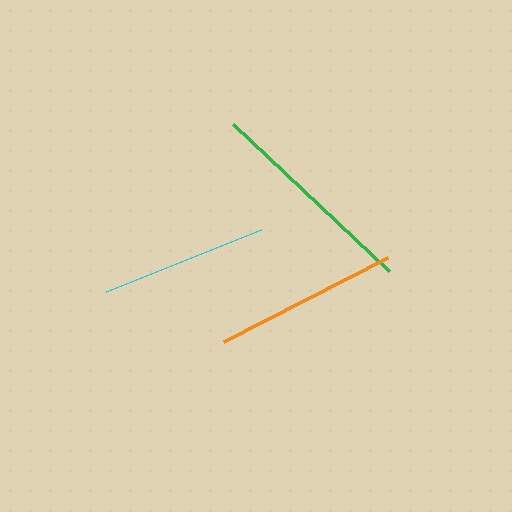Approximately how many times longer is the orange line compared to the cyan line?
The orange line is approximately 1.1 times the length of the cyan line.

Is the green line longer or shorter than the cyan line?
The green line is longer than the cyan line.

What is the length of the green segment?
The green segment is approximately 215 pixels long.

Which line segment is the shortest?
The cyan line is the shortest at approximately 167 pixels.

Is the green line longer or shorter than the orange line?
The green line is longer than the orange line.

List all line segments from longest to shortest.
From longest to shortest: green, orange, cyan.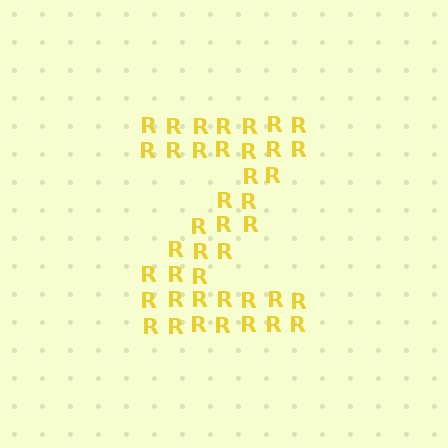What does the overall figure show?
The overall figure shows the letter Z.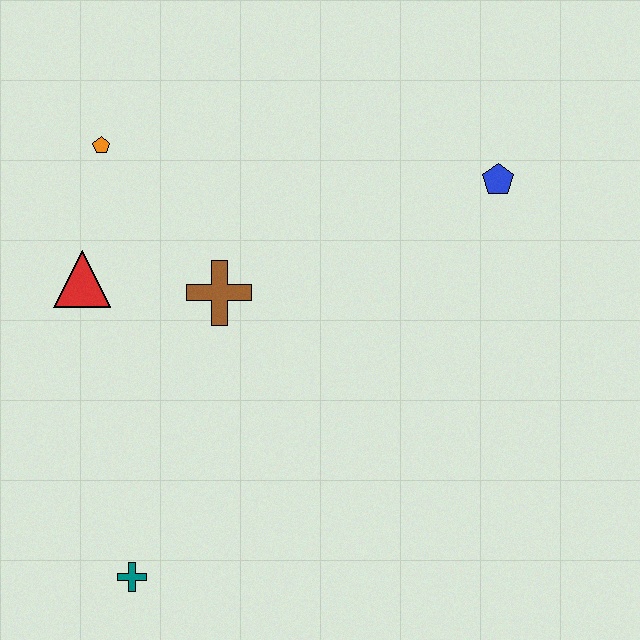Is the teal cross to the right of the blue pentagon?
No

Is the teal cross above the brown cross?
No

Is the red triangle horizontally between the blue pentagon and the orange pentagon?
No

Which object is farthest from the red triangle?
The blue pentagon is farthest from the red triangle.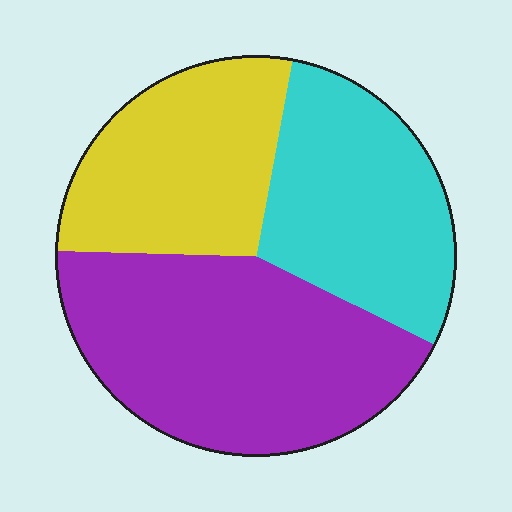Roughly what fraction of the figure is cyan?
Cyan covers 29% of the figure.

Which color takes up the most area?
Purple, at roughly 45%.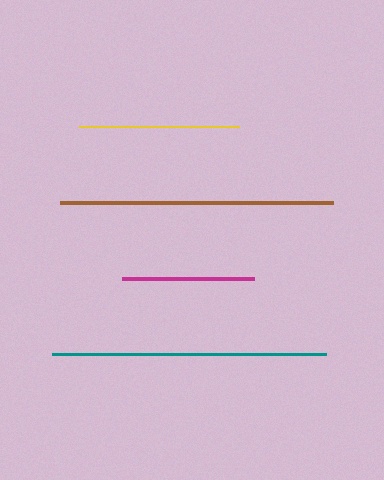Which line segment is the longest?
The teal line is the longest at approximately 274 pixels.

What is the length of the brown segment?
The brown segment is approximately 273 pixels long.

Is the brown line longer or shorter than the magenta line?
The brown line is longer than the magenta line.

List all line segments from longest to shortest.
From longest to shortest: teal, brown, yellow, magenta.